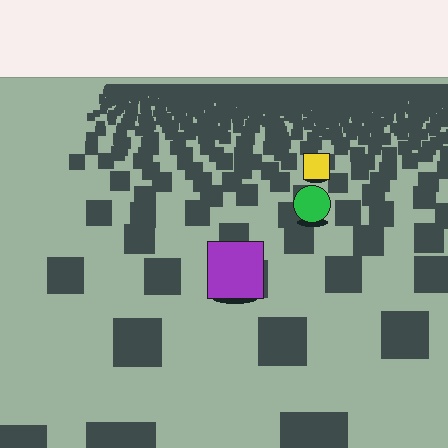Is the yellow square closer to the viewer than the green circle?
No. The green circle is closer — you can tell from the texture gradient: the ground texture is coarser near it.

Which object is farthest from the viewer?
The yellow square is farthest from the viewer. It appears smaller and the ground texture around it is denser.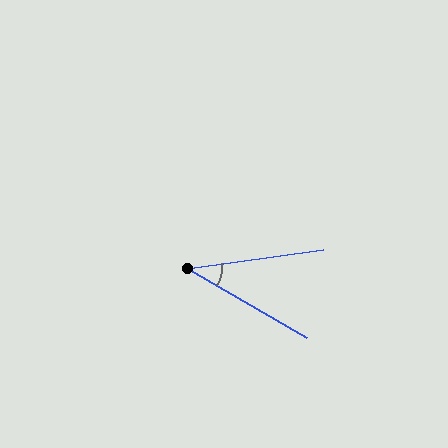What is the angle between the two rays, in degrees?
Approximately 38 degrees.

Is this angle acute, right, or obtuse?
It is acute.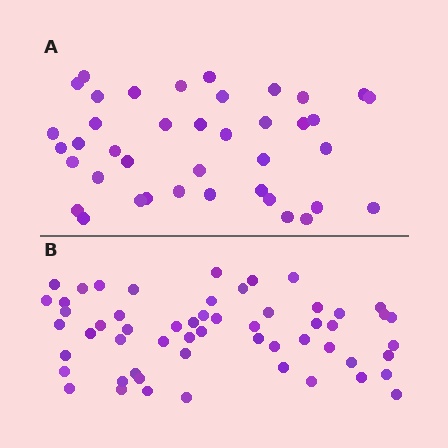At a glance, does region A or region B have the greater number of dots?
Region B (the bottom region) has more dots.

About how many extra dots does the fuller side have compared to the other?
Region B has approximately 15 more dots than region A.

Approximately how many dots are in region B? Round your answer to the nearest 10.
About 60 dots. (The exact count is 56, which rounds to 60.)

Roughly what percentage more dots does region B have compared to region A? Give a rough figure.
About 40% more.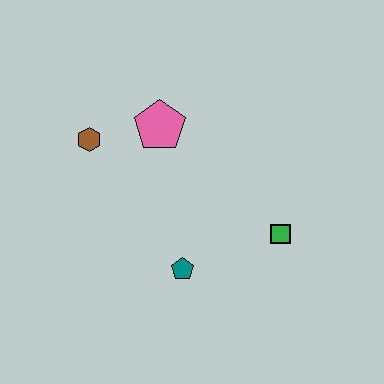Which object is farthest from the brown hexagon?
The green square is farthest from the brown hexagon.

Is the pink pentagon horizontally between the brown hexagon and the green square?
Yes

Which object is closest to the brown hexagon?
The pink pentagon is closest to the brown hexagon.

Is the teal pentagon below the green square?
Yes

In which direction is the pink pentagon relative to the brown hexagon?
The pink pentagon is to the right of the brown hexagon.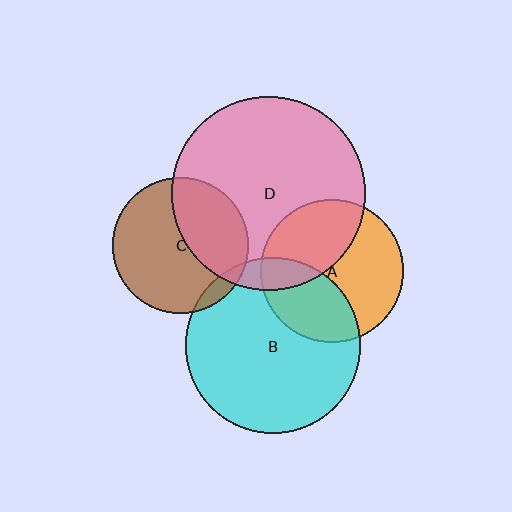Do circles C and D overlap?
Yes.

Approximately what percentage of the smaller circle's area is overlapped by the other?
Approximately 40%.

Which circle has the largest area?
Circle D (pink).